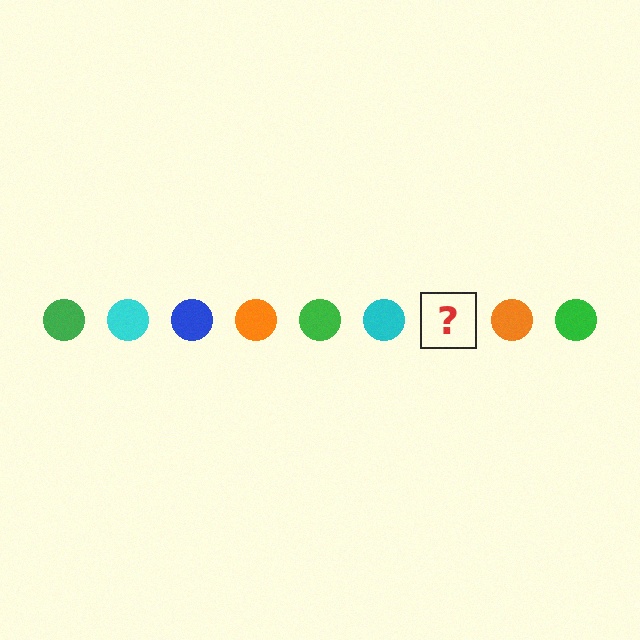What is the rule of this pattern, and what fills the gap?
The rule is that the pattern cycles through green, cyan, blue, orange circles. The gap should be filled with a blue circle.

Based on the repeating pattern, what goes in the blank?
The blank should be a blue circle.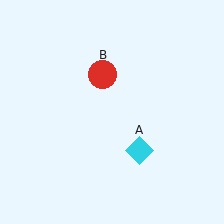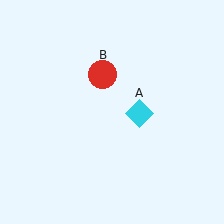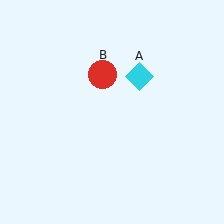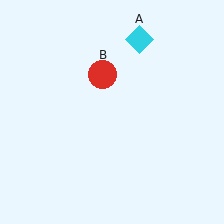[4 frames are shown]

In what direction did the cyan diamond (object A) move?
The cyan diamond (object A) moved up.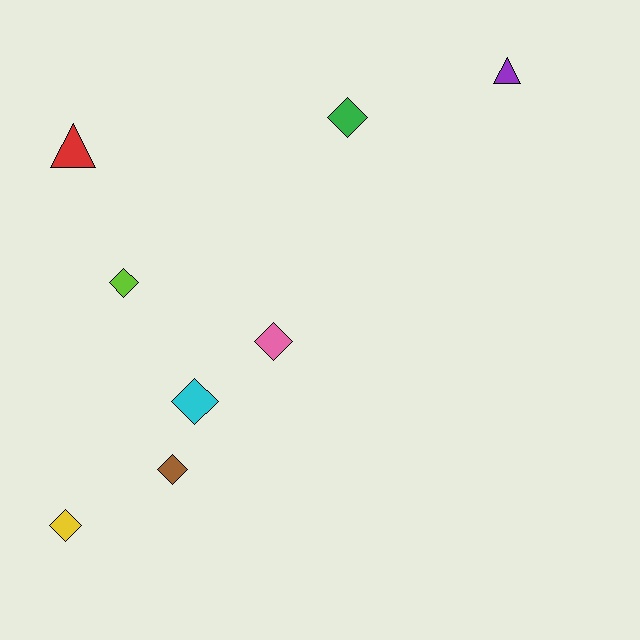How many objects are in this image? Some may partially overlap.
There are 8 objects.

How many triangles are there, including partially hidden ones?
There are 2 triangles.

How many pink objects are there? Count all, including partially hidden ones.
There is 1 pink object.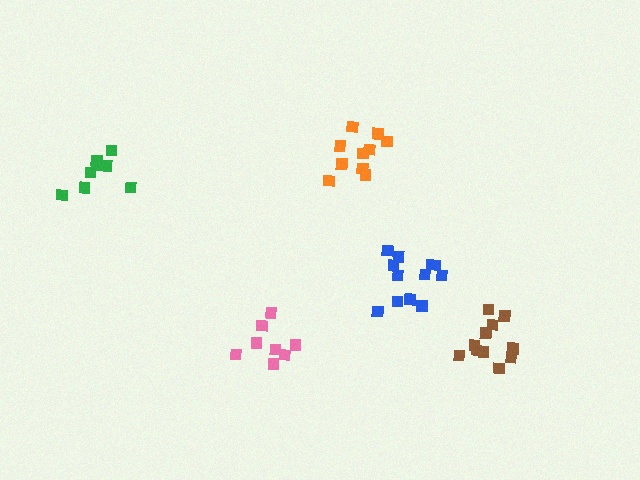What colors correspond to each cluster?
The clusters are colored: blue, orange, pink, brown, green.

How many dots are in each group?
Group 1: 12 dots, Group 2: 10 dots, Group 3: 9 dots, Group 4: 12 dots, Group 5: 8 dots (51 total).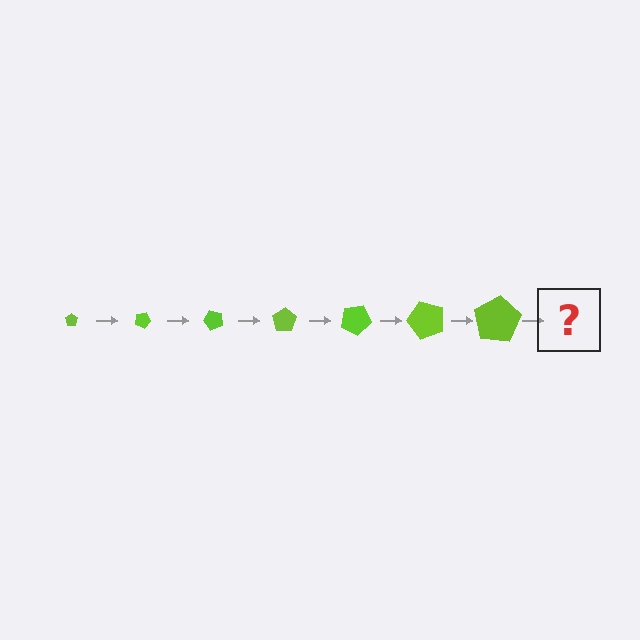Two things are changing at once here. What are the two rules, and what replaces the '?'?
The two rules are that the pentagon grows larger each step and it rotates 25 degrees each step. The '?' should be a pentagon, larger than the previous one and rotated 175 degrees from the start.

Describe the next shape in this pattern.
It should be a pentagon, larger than the previous one and rotated 175 degrees from the start.